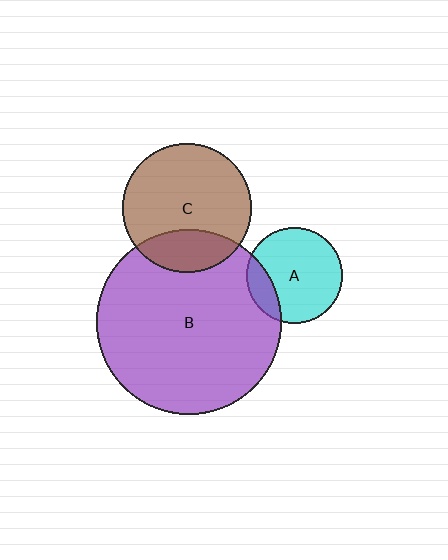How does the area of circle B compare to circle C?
Approximately 2.1 times.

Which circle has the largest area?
Circle B (purple).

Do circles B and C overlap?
Yes.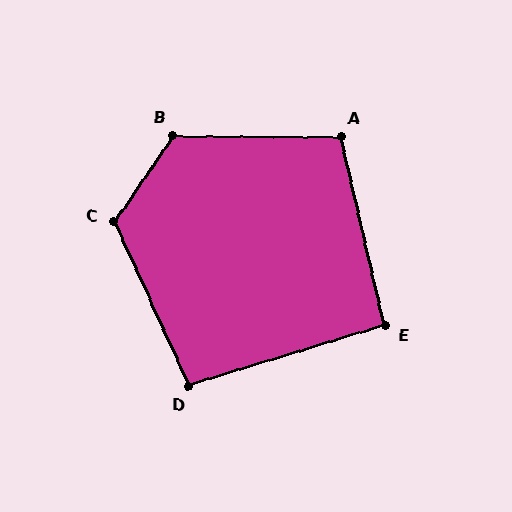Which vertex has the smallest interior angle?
E, at approximately 94 degrees.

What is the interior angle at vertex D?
Approximately 97 degrees (obtuse).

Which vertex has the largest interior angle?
B, at approximately 124 degrees.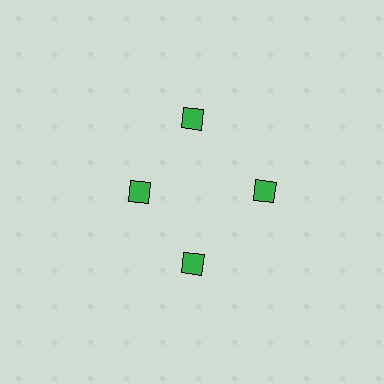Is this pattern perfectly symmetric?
No. The 4 green diamonds are arranged in a ring, but one element near the 9 o'clock position is pulled inward toward the center, breaking the 4-fold rotational symmetry.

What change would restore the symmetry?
The symmetry would be restored by moving it outward, back onto the ring so that all 4 diamonds sit at equal angles and equal distance from the center.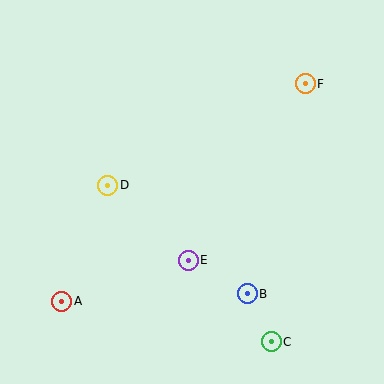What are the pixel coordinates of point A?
Point A is at (62, 301).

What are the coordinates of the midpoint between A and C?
The midpoint between A and C is at (167, 322).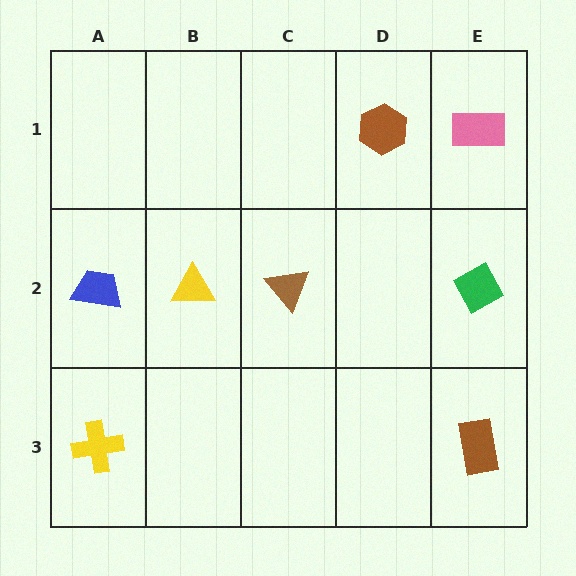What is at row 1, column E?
A pink rectangle.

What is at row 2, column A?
A blue trapezoid.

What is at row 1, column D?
A brown hexagon.